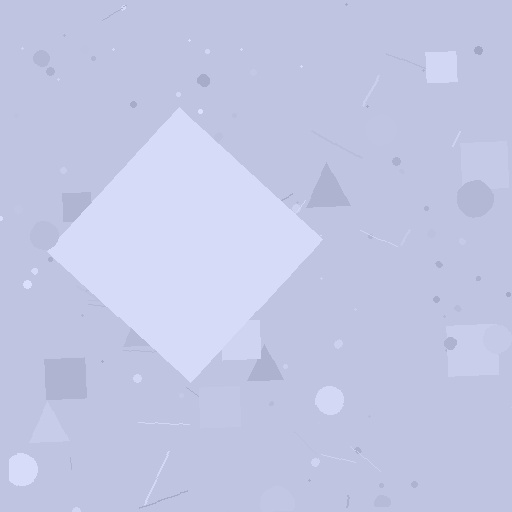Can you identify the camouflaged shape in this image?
The camouflaged shape is a diamond.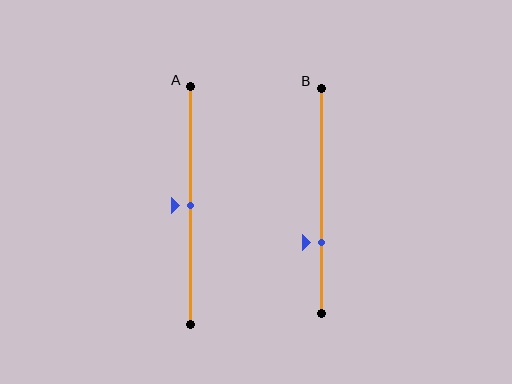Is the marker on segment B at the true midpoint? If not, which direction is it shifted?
No, the marker on segment B is shifted downward by about 19% of the segment length.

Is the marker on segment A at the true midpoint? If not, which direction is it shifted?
Yes, the marker on segment A is at the true midpoint.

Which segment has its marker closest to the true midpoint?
Segment A has its marker closest to the true midpoint.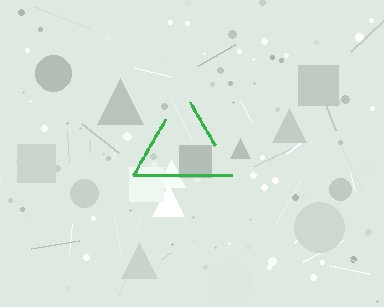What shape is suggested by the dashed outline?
The dashed outline suggests a triangle.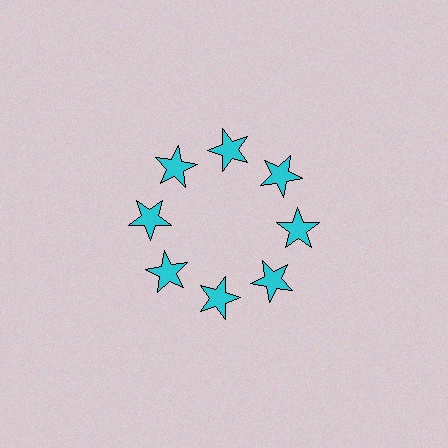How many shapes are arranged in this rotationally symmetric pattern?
There are 8 shapes, arranged in 8 groups of 1.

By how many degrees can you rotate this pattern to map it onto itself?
The pattern maps onto itself every 45 degrees of rotation.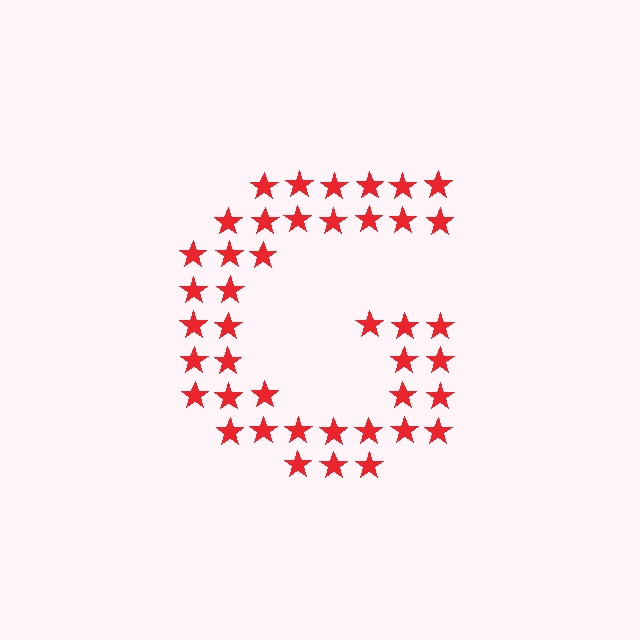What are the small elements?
The small elements are stars.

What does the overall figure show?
The overall figure shows the letter G.